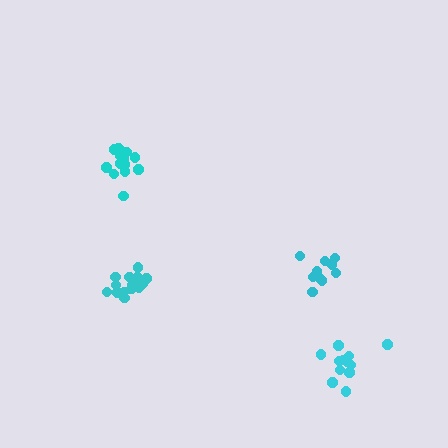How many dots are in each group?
Group 1: 10 dots, Group 2: 14 dots, Group 3: 16 dots, Group 4: 14 dots (54 total).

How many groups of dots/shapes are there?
There are 4 groups.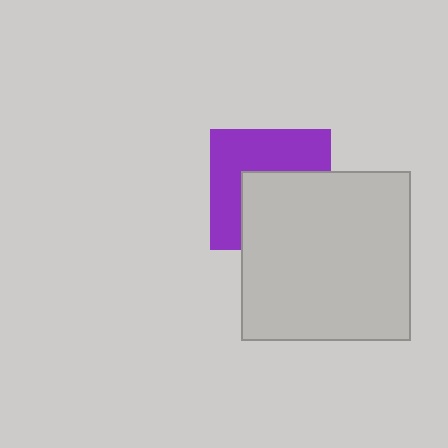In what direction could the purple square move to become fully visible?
The purple square could move toward the upper-left. That would shift it out from behind the light gray square entirely.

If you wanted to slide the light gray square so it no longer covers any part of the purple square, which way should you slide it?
Slide it toward the lower-right — that is the most direct way to separate the two shapes.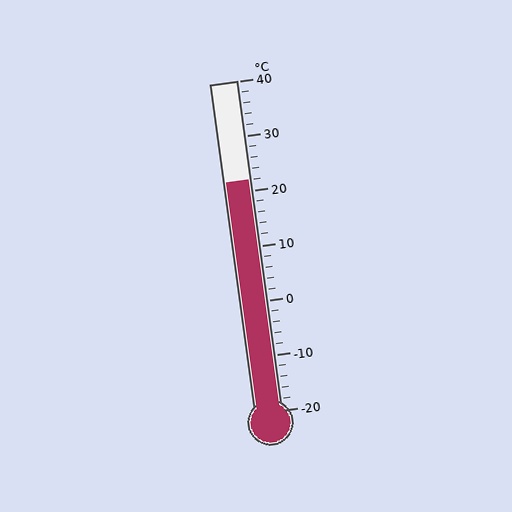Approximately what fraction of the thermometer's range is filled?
The thermometer is filled to approximately 70% of its range.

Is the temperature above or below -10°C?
The temperature is above -10°C.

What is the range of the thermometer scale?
The thermometer scale ranges from -20°C to 40°C.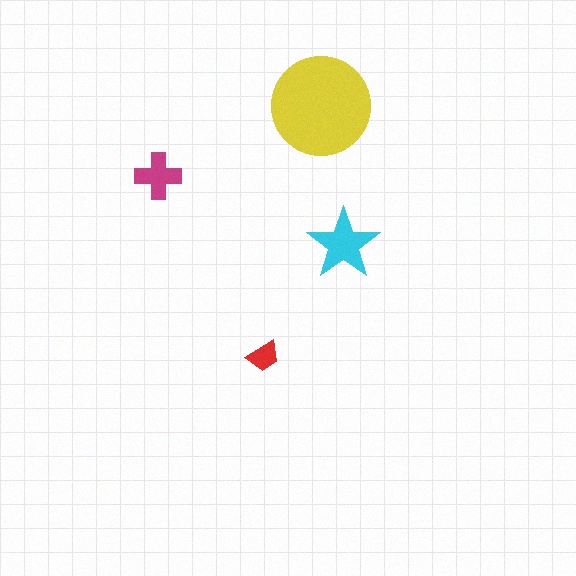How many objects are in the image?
There are 4 objects in the image.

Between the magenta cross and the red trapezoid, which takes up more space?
The magenta cross.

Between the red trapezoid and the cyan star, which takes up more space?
The cyan star.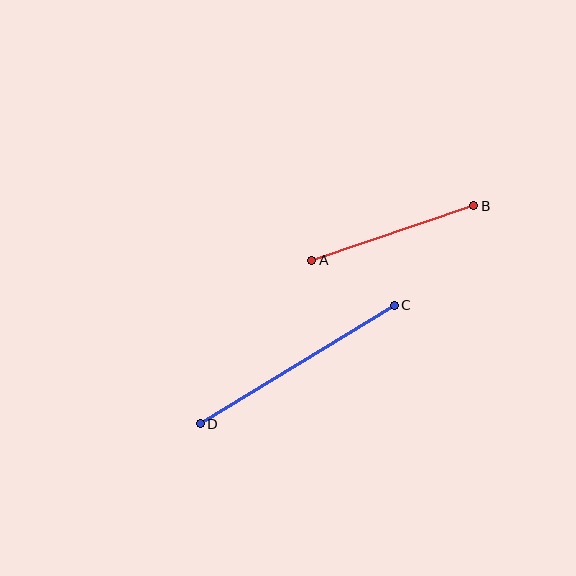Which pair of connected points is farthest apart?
Points C and D are farthest apart.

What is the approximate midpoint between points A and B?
The midpoint is at approximately (393, 233) pixels.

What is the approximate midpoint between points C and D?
The midpoint is at approximately (297, 364) pixels.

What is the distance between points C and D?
The distance is approximately 228 pixels.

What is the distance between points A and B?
The distance is approximately 171 pixels.